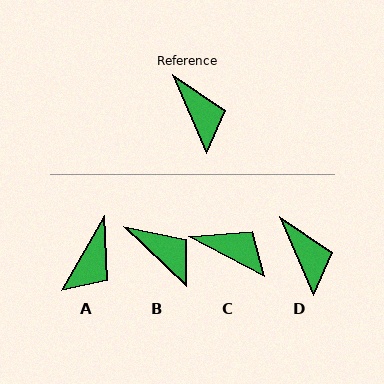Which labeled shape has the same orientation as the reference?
D.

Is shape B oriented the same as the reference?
No, it is off by about 23 degrees.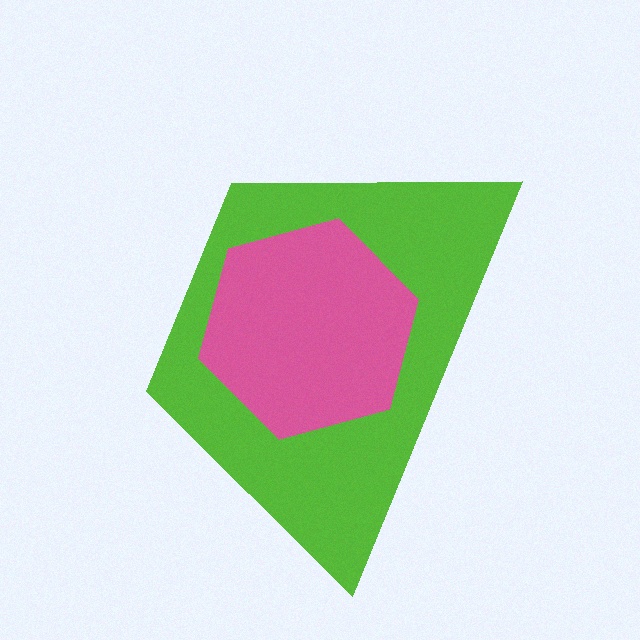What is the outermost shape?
The lime trapezoid.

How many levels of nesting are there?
2.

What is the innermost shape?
The pink hexagon.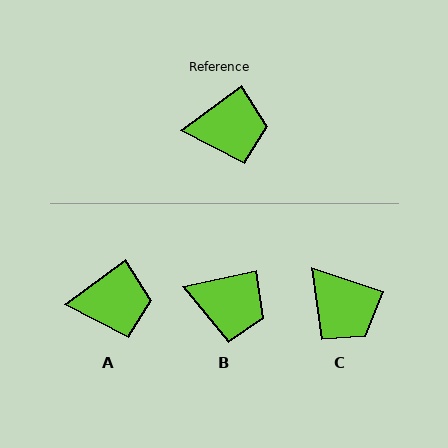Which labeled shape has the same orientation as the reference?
A.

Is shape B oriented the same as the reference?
No, it is off by about 24 degrees.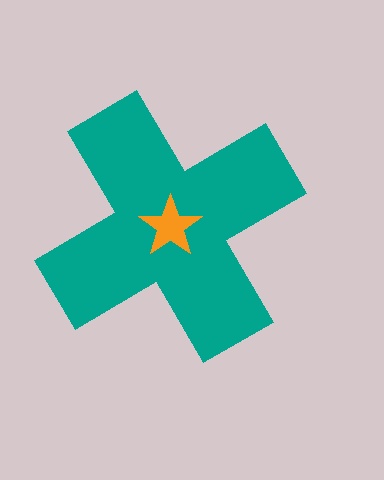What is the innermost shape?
The orange star.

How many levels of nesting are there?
2.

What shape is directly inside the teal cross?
The orange star.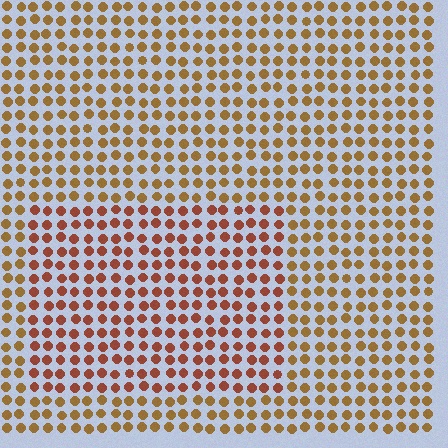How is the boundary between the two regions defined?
The boundary is defined purely by a slight shift in hue (about 28 degrees). Spacing, size, and orientation are identical on both sides.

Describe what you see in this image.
The image is filled with small brown elements in a uniform arrangement. A rectangle-shaped region is visible where the elements are tinted to a slightly different hue, forming a subtle color boundary.